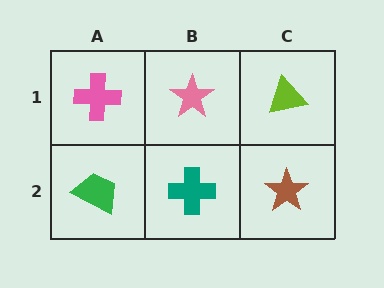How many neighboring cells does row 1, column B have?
3.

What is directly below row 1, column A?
A green trapezoid.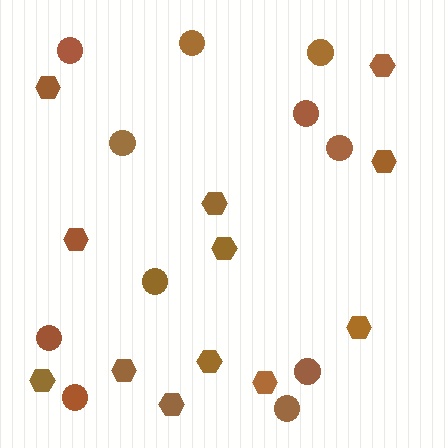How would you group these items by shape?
There are 2 groups: one group of circles (11) and one group of hexagons (12).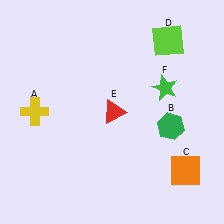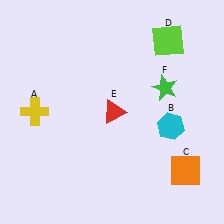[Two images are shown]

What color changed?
The hexagon (B) changed from green in Image 1 to cyan in Image 2.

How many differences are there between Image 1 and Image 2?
There is 1 difference between the two images.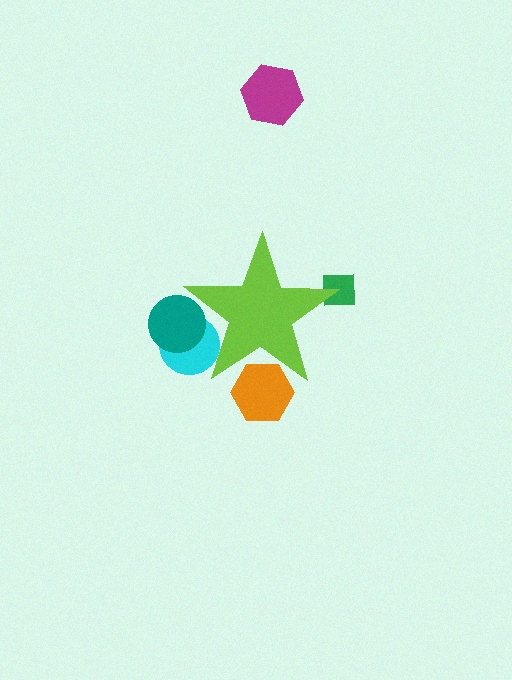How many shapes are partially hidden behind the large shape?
4 shapes are partially hidden.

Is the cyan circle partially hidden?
Yes, the cyan circle is partially hidden behind the lime star.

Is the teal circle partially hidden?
Yes, the teal circle is partially hidden behind the lime star.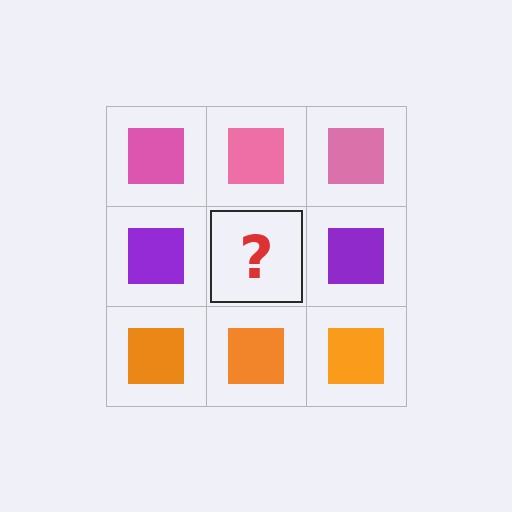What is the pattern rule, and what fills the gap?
The rule is that each row has a consistent color. The gap should be filled with a purple square.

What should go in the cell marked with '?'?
The missing cell should contain a purple square.